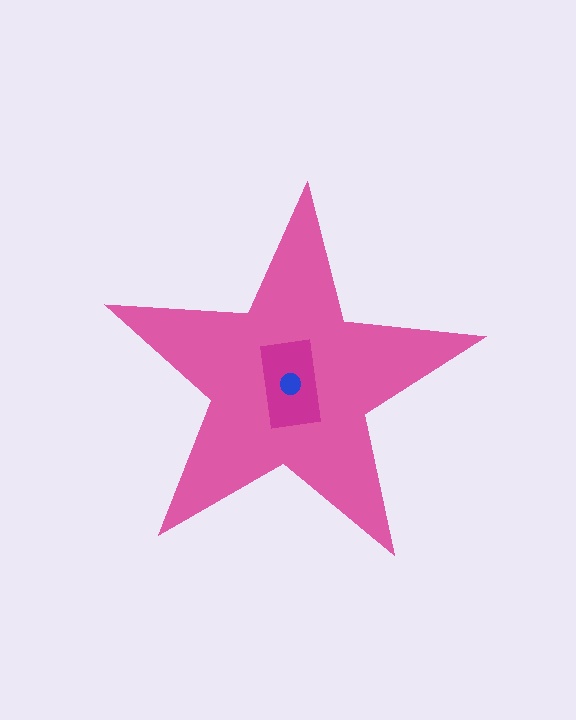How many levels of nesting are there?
3.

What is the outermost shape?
The pink star.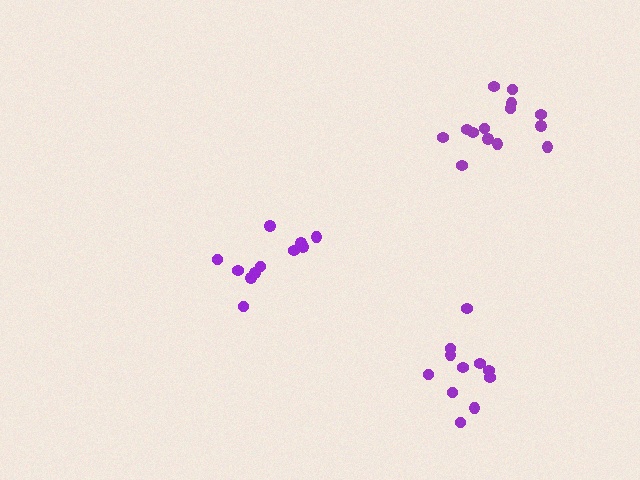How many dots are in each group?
Group 1: 11 dots, Group 2: 14 dots, Group 3: 11 dots (36 total).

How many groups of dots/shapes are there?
There are 3 groups.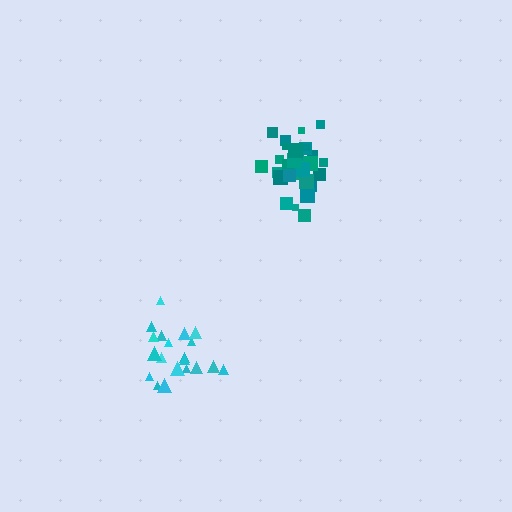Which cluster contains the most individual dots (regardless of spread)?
Teal (32).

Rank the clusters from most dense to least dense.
teal, cyan.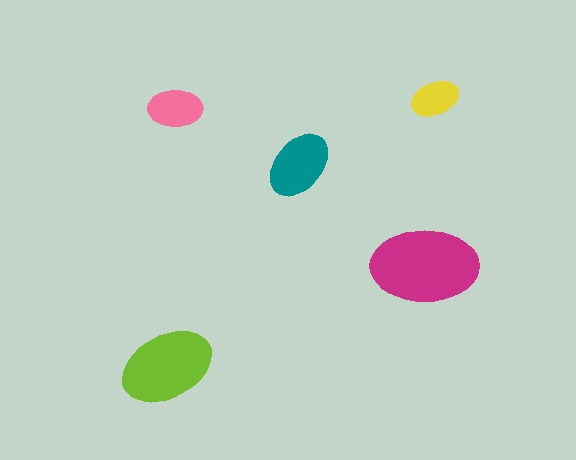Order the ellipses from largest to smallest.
the magenta one, the lime one, the teal one, the pink one, the yellow one.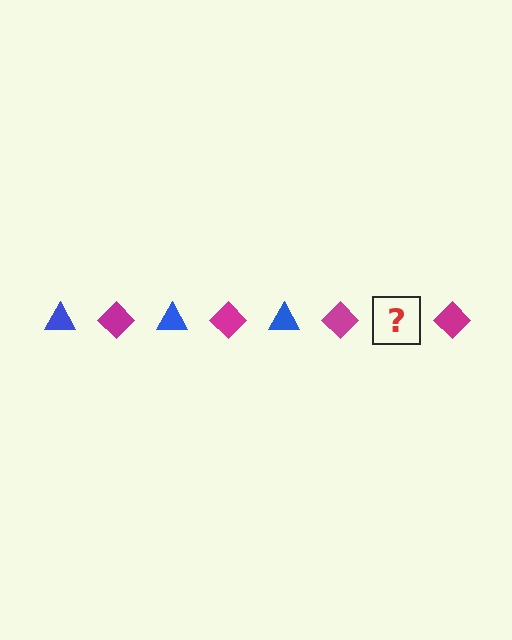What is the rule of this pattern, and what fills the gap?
The rule is that the pattern alternates between blue triangle and magenta diamond. The gap should be filled with a blue triangle.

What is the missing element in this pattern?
The missing element is a blue triangle.